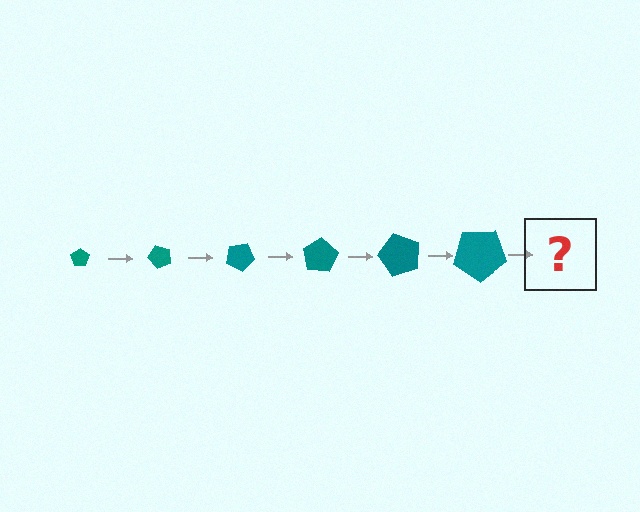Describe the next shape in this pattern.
It should be a pentagon, larger than the previous one and rotated 300 degrees from the start.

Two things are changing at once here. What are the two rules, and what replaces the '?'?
The two rules are that the pentagon grows larger each step and it rotates 50 degrees each step. The '?' should be a pentagon, larger than the previous one and rotated 300 degrees from the start.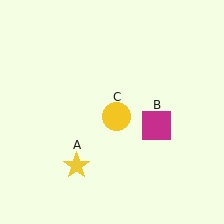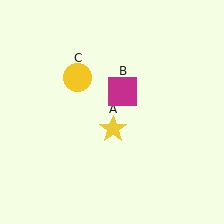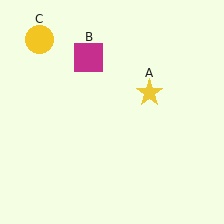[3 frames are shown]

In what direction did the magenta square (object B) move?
The magenta square (object B) moved up and to the left.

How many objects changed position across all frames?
3 objects changed position: yellow star (object A), magenta square (object B), yellow circle (object C).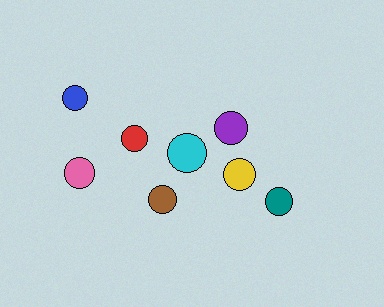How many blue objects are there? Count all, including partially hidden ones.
There is 1 blue object.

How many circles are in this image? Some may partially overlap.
There are 8 circles.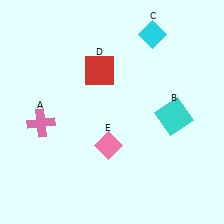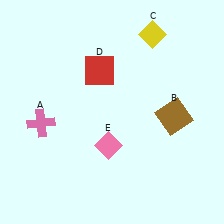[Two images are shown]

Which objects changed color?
B changed from cyan to brown. C changed from cyan to yellow.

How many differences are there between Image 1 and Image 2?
There are 2 differences between the two images.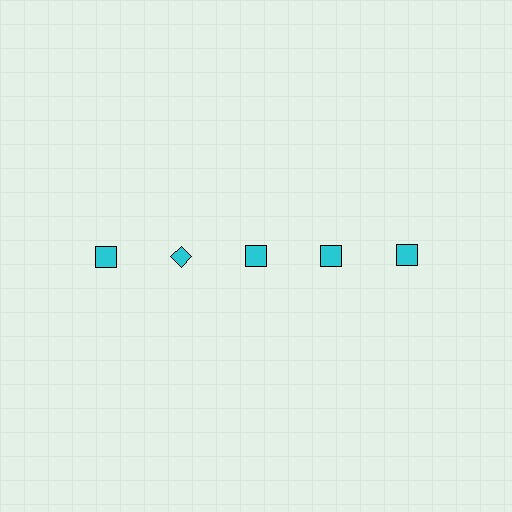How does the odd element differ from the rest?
It has a different shape: diamond instead of square.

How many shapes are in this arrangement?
There are 5 shapes arranged in a grid pattern.